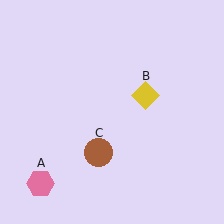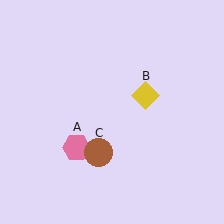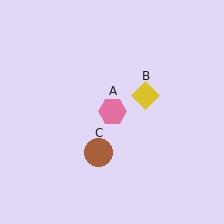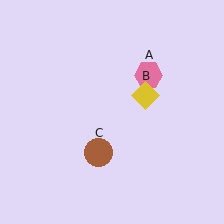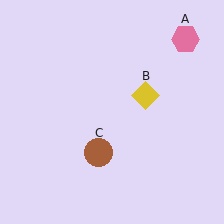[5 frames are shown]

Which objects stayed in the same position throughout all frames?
Yellow diamond (object B) and brown circle (object C) remained stationary.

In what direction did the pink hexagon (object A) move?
The pink hexagon (object A) moved up and to the right.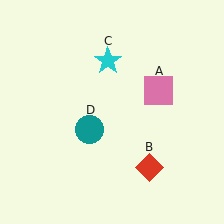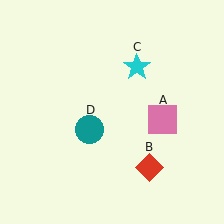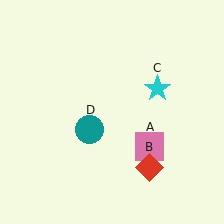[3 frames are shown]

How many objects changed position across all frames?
2 objects changed position: pink square (object A), cyan star (object C).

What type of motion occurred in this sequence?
The pink square (object A), cyan star (object C) rotated clockwise around the center of the scene.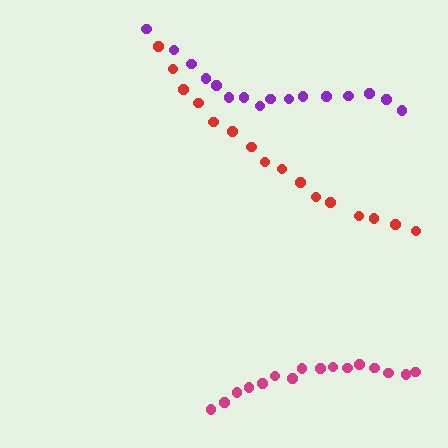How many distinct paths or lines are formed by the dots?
There are 3 distinct paths.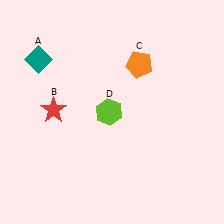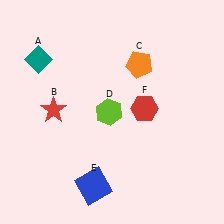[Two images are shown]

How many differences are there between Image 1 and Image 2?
There are 2 differences between the two images.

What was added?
A blue square (E), a red hexagon (F) were added in Image 2.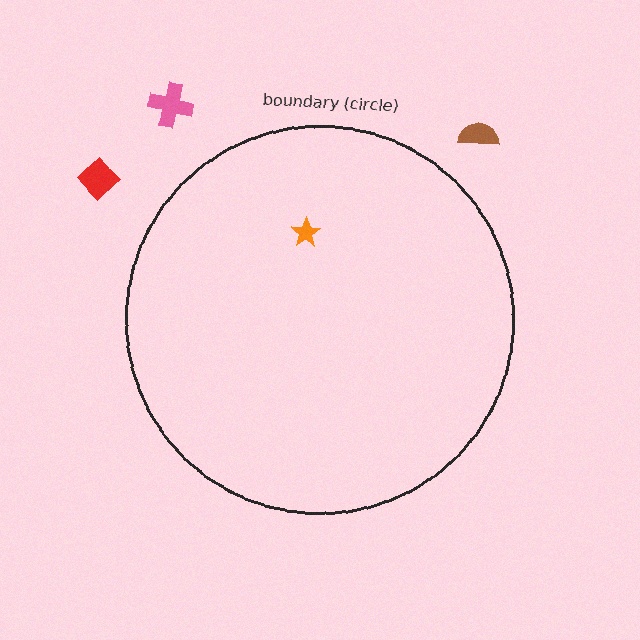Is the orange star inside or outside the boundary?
Inside.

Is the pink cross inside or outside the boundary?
Outside.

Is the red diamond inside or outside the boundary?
Outside.